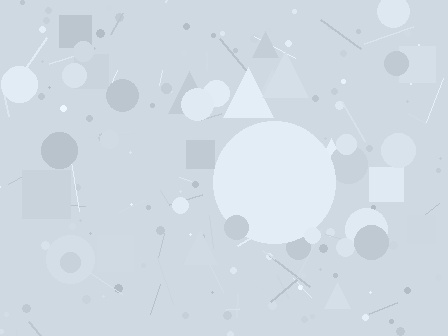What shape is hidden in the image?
A circle is hidden in the image.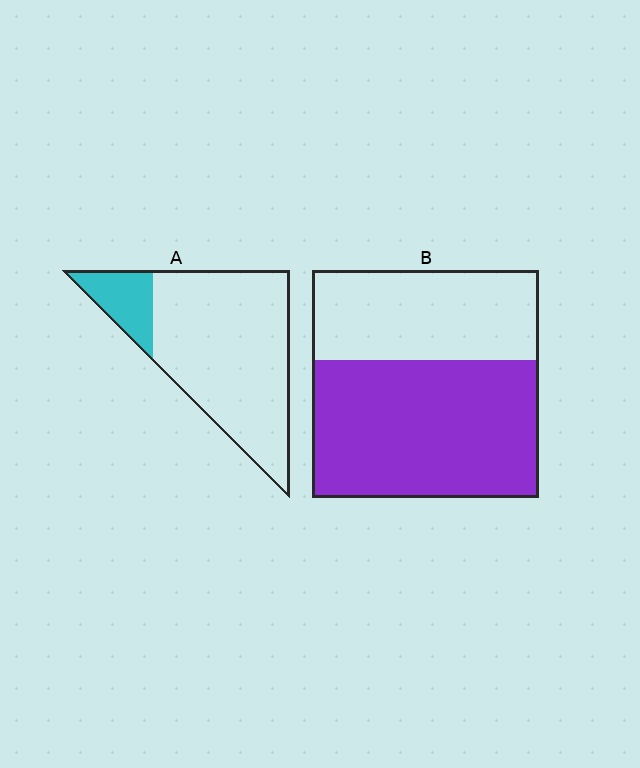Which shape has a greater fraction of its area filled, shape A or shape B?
Shape B.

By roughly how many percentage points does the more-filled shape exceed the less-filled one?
By roughly 45 percentage points (B over A).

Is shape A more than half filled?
No.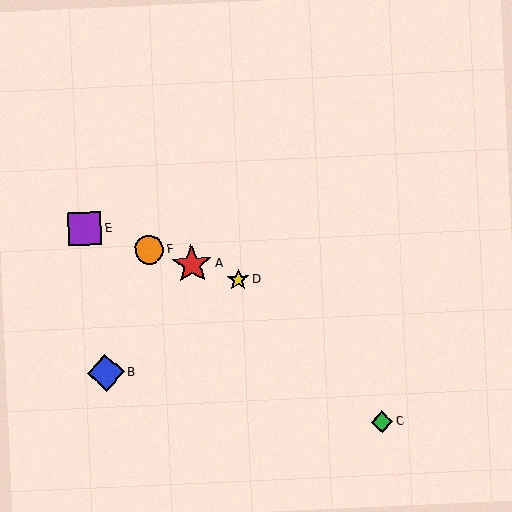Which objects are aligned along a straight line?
Objects A, D, E, F are aligned along a straight line.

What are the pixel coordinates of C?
Object C is at (382, 422).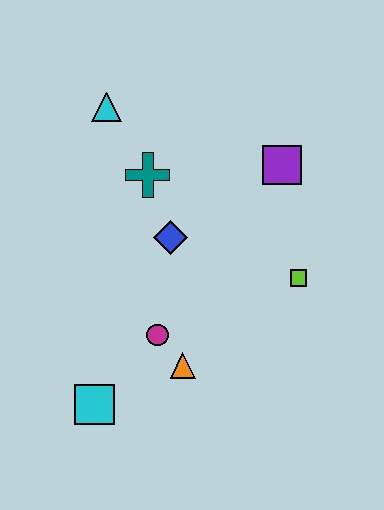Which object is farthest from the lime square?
The cyan triangle is farthest from the lime square.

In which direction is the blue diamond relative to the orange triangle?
The blue diamond is above the orange triangle.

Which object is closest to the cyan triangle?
The teal cross is closest to the cyan triangle.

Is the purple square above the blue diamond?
Yes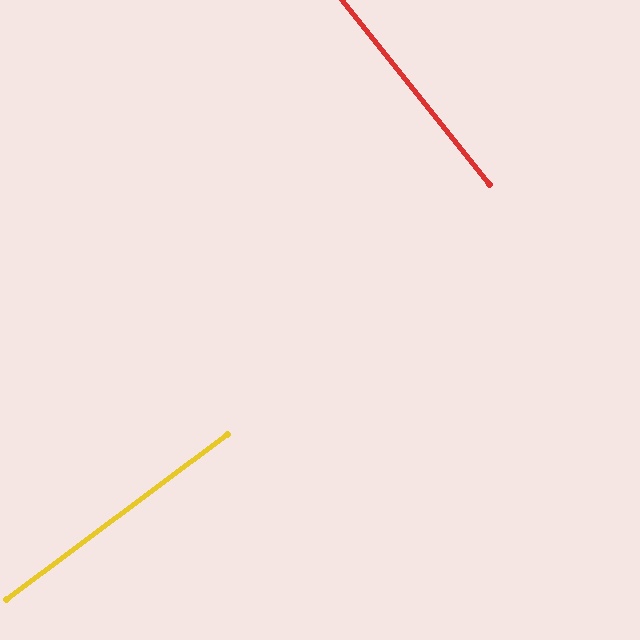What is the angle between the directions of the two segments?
Approximately 88 degrees.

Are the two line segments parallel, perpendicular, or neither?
Perpendicular — they meet at approximately 88°.